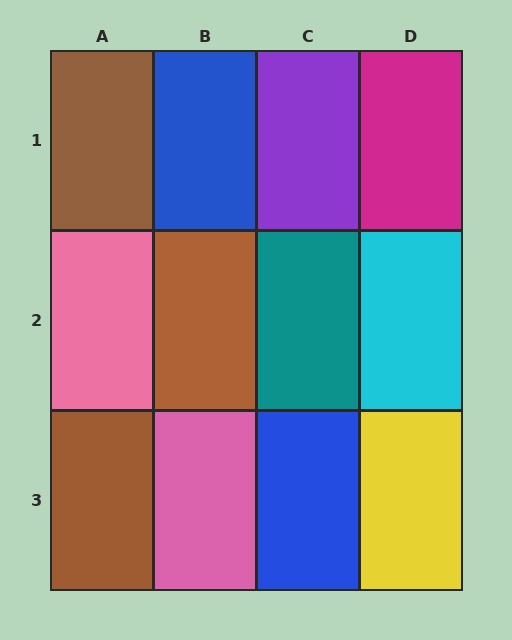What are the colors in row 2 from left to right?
Pink, brown, teal, cyan.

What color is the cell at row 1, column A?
Brown.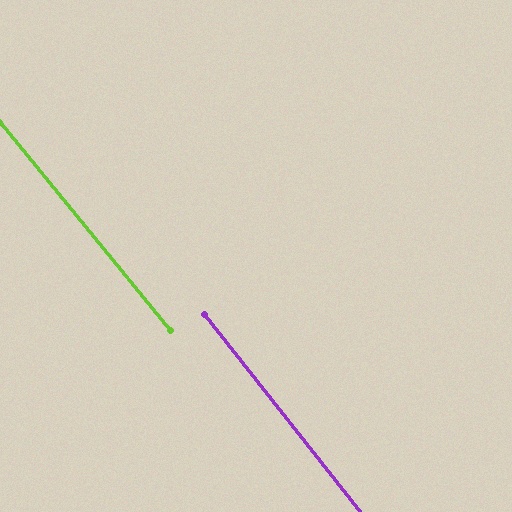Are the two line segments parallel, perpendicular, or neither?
Parallel — their directions differ by only 1.1°.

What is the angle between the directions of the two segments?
Approximately 1 degree.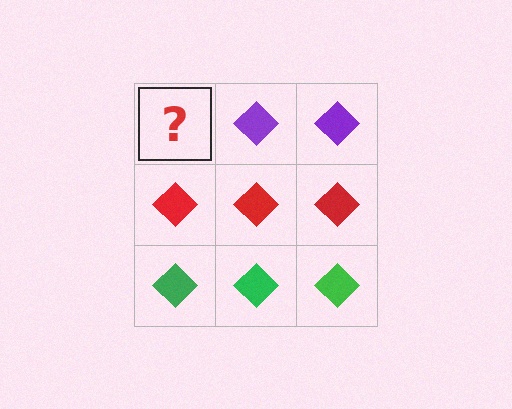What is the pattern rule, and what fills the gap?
The rule is that each row has a consistent color. The gap should be filled with a purple diamond.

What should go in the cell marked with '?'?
The missing cell should contain a purple diamond.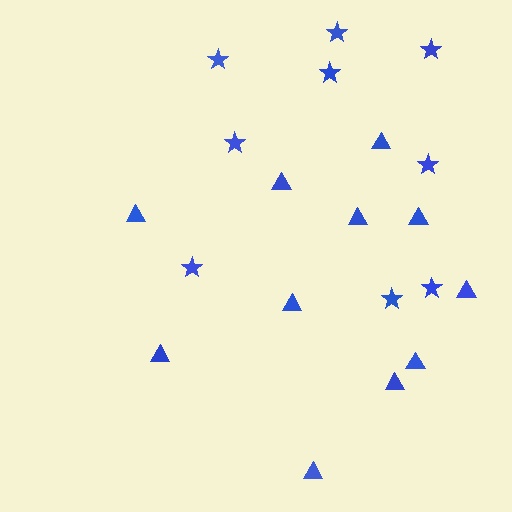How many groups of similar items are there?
There are 2 groups: one group of triangles (11) and one group of stars (9).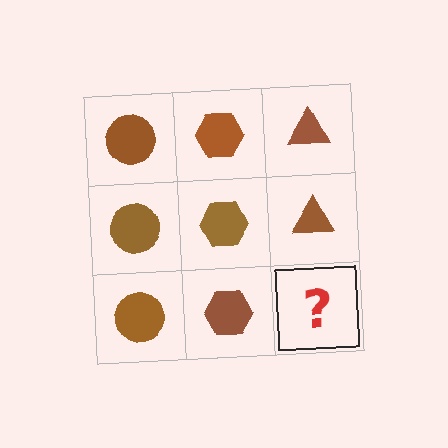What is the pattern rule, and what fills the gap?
The rule is that each column has a consistent shape. The gap should be filled with a brown triangle.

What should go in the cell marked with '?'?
The missing cell should contain a brown triangle.